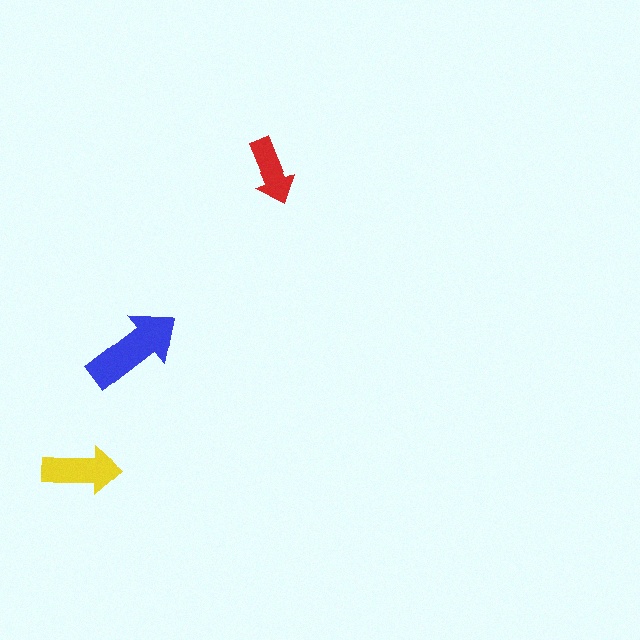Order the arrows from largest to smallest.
the blue one, the yellow one, the red one.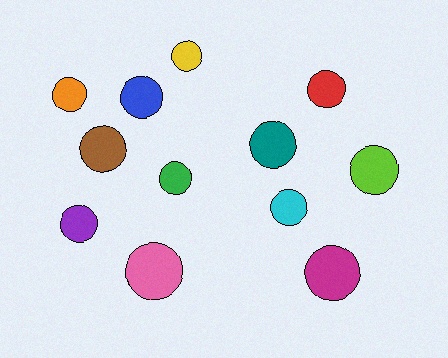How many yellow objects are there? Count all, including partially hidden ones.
There is 1 yellow object.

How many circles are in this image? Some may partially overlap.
There are 12 circles.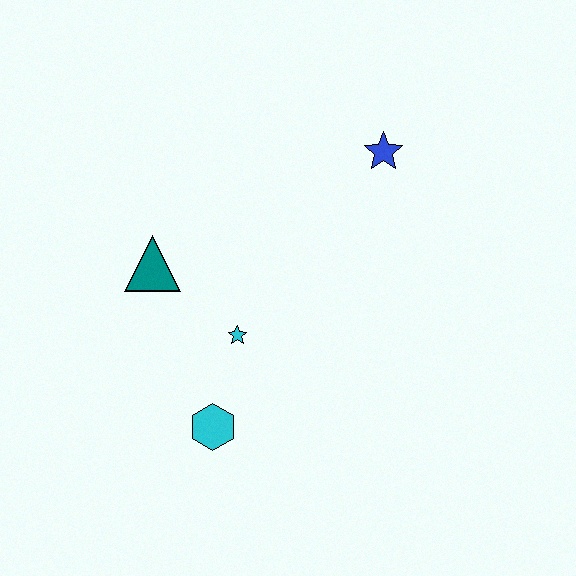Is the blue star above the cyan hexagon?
Yes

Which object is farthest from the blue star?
The cyan hexagon is farthest from the blue star.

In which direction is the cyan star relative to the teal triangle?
The cyan star is to the right of the teal triangle.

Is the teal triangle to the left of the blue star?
Yes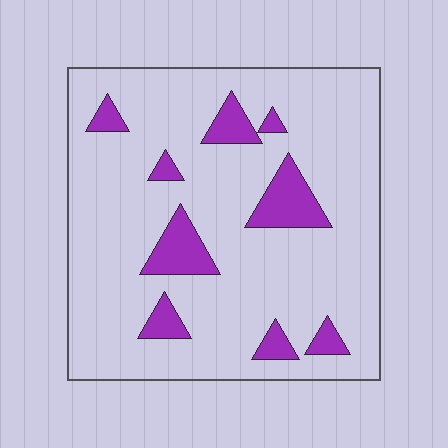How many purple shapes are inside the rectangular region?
9.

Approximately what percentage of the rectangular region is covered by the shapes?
Approximately 15%.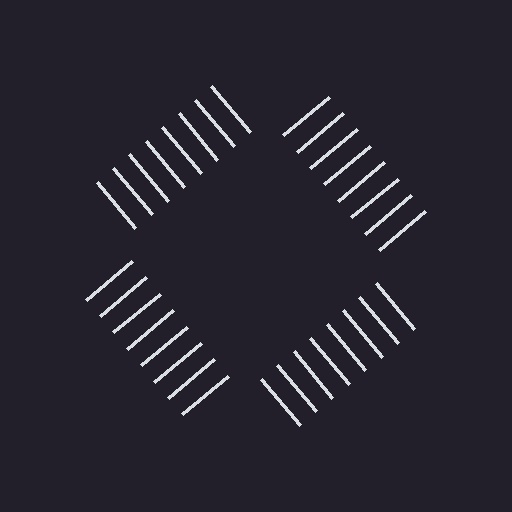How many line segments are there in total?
32 — 8 along each of the 4 edges.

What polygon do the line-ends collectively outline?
An illusory square — the line segments terminate on its edges but no continuous stroke is drawn.